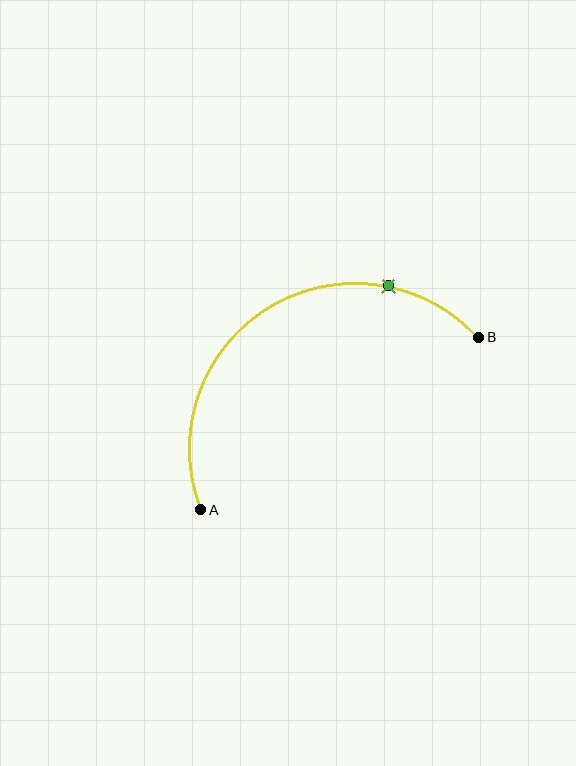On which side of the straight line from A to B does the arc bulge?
The arc bulges above the straight line connecting A and B.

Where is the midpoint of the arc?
The arc midpoint is the point on the curve farthest from the straight line joining A and B. It sits above that line.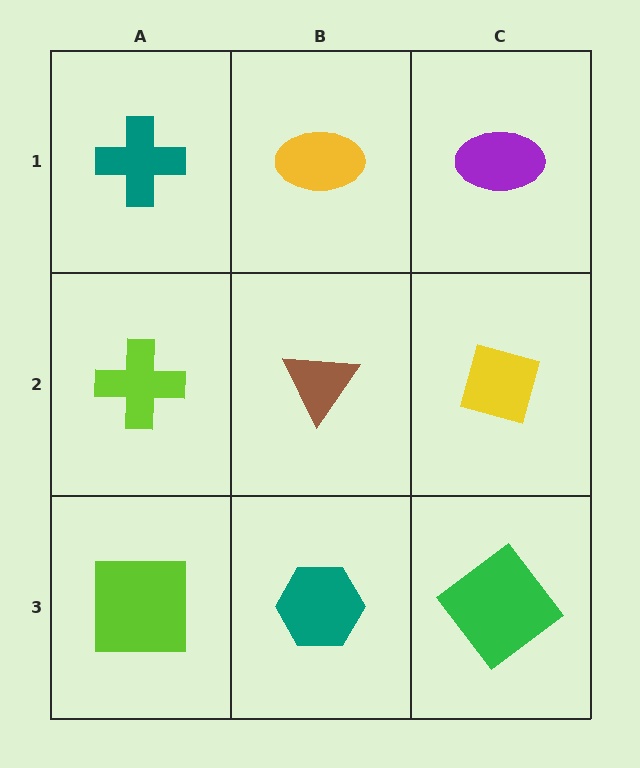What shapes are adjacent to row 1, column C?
A yellow diamond (row 2, column C), a yellow ellipse (row 1, column B).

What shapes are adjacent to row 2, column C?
A purple ellipse (row 1, column C), a green diamond (row 3, column C), a brown triangle (row 2, column B).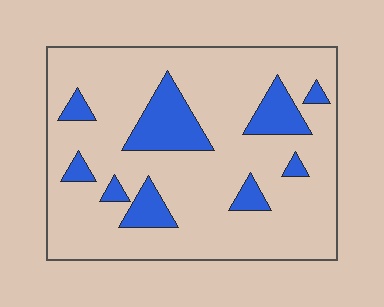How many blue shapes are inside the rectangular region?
9.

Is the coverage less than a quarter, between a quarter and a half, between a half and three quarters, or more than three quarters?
Less than a quarter.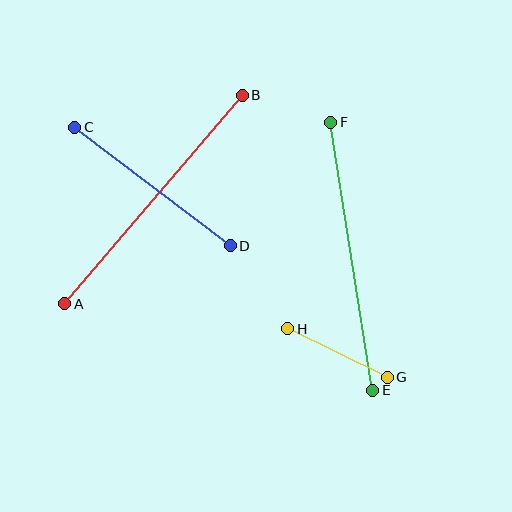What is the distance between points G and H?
The distance is approximately 111 pixels.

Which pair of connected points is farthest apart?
Points A and B are farthest apart.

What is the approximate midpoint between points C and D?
The midpoint is at approximately (152, 187) pixels.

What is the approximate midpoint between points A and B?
The midpoint is at approximately (153, 199) pixels.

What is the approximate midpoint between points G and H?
The midpoint is at approximately (338, 353) pixels.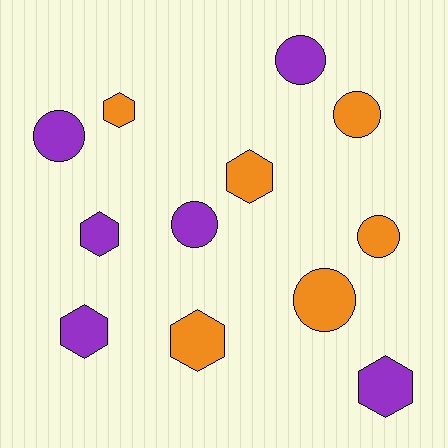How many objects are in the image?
There are 12 objects.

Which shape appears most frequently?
Circle, with 6 objects.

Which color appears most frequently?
Purple, with 6 objects.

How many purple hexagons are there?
There are 3 purple hexagons.